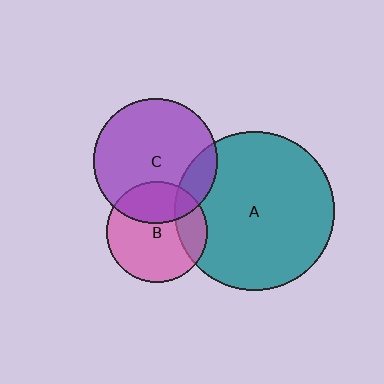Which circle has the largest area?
Circle A (teal).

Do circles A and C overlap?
Yes.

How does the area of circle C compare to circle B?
Approximately 1.5 times.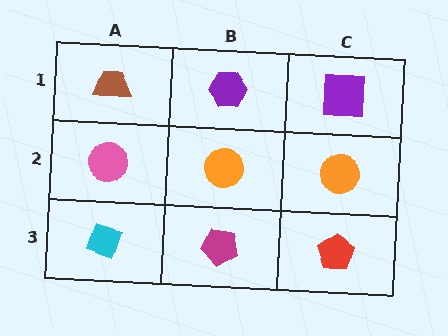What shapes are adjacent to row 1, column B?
An orange circle (row 2, column B), a brown trapezoid (row 1, column A), a purple square (row 1, column C).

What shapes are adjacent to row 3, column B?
An orange circle (row 2, column B), a cyan diamond (row 3, column A), a red pentagon (row 3, column C).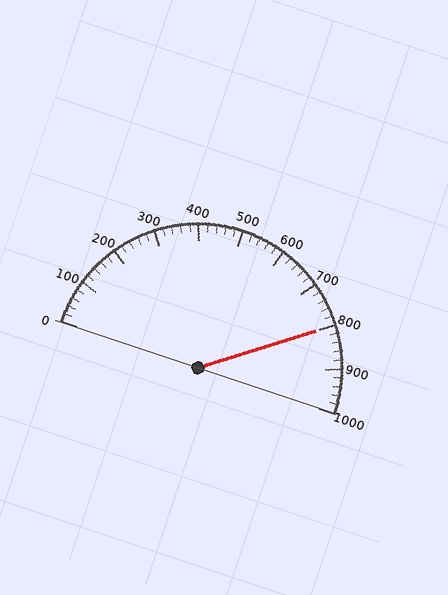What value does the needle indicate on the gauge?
The needle indicates approximately 800.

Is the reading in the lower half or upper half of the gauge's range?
The reading is in the upper half of the range (0 to 1000).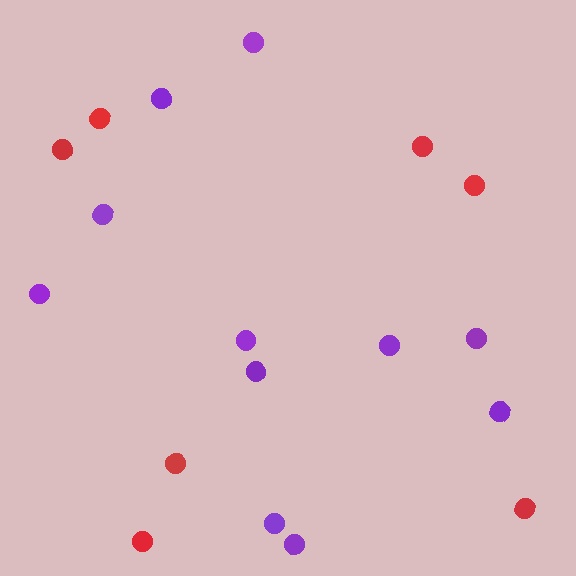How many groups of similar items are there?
There are 2 groups: one group of purple circles (11) and one group of red circles (7).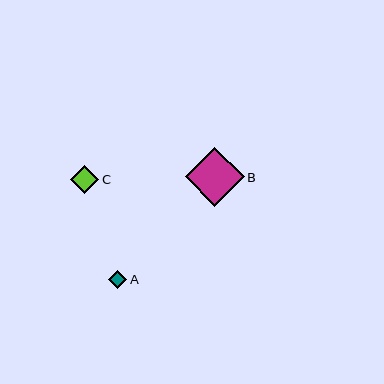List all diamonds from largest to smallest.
From largest to smallest: B, C, A.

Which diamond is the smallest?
Diamond A is the smallest with a size of approximately 19 pixels.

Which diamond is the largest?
Diamond B is the largest with a size of approximately 59 pixels.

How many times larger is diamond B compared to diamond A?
Diamond B is approximately 3.1 times the size of diamond A.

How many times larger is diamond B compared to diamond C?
Diamond B is approximately 2.1 times the size of diamond C.